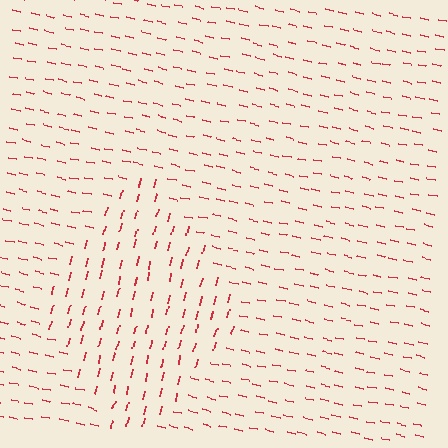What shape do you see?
I see a diamond.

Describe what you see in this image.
The image is filled with small red line segments. A diamond region in the image has lines oriented differently from the surrounding lines, creating a visible texture boundary.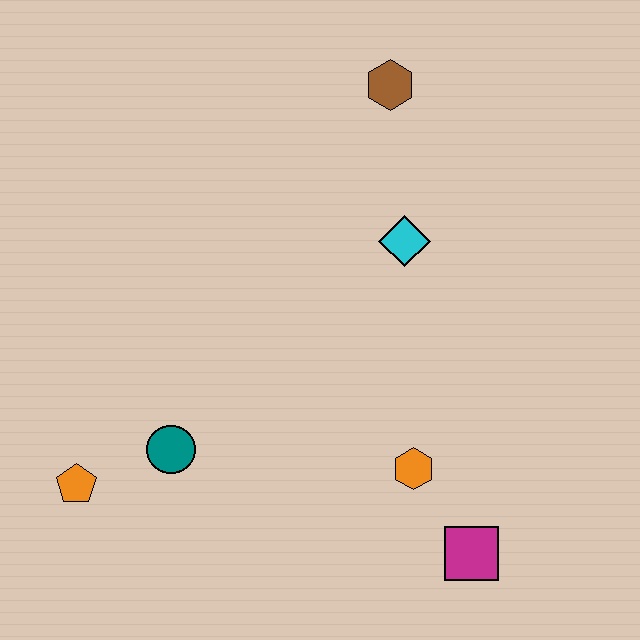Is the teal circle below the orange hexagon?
No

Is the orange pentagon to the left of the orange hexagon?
Yes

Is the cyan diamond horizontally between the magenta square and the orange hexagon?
No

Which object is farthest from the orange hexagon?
The brown hexagon is farthest from the orange hexagon.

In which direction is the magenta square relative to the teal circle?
The magenta square is to the right of the teal circle.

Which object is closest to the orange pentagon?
The teal circle is closest to the orange pentagon.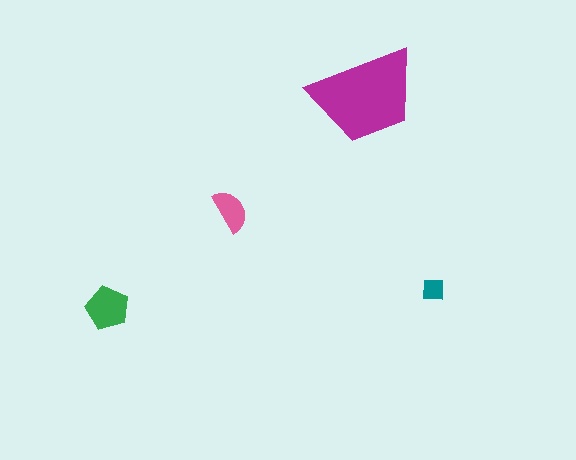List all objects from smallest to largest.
The teal square, the pink semicircle, the green pentagon, the magenta trapezoid.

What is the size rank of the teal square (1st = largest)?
4th.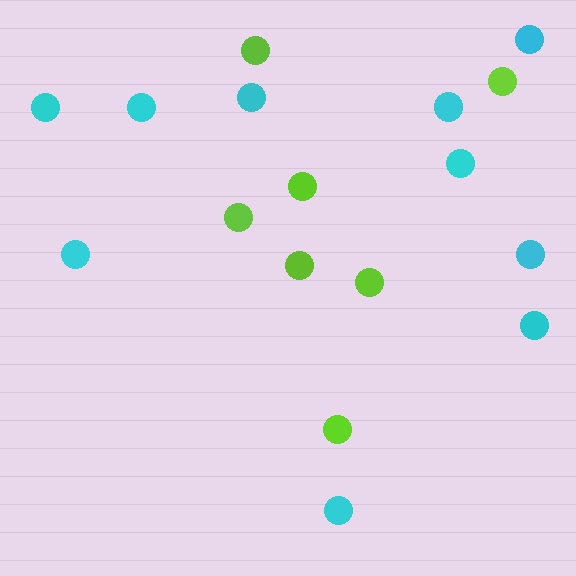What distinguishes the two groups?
There are 2 groups: one group of cyan circles (10) and one group of lime circles (7).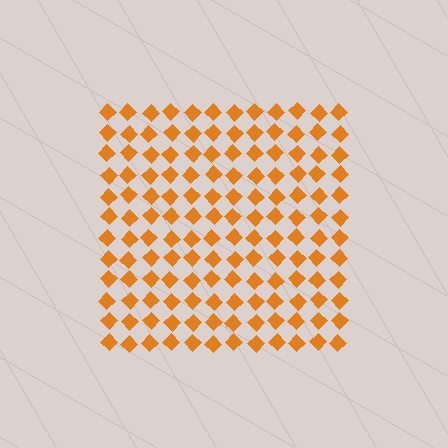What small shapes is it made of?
It is made of small diamonds.